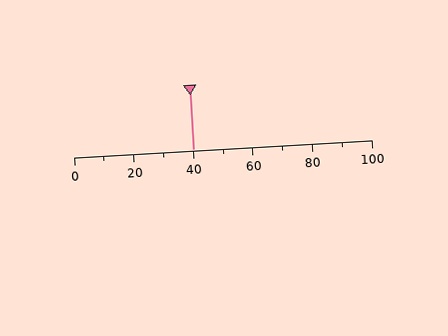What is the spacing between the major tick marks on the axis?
The major ticks are spaced 20 apart.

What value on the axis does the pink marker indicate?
The marker indicates approximately 40.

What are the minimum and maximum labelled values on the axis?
The axis runs from 0 to 100.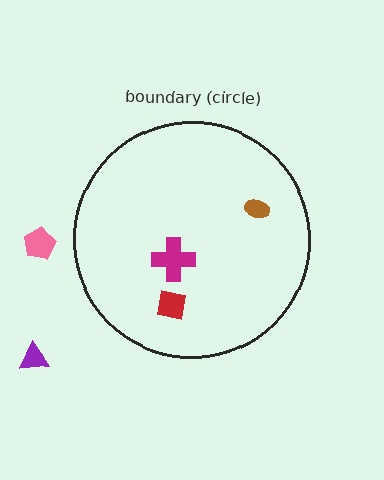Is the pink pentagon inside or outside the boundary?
Outside.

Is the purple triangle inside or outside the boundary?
Outside.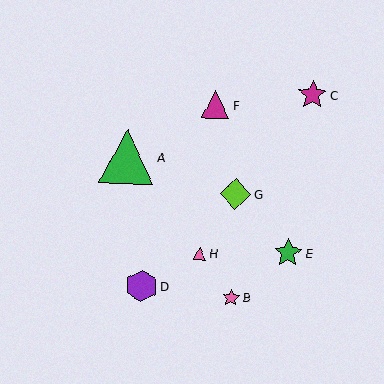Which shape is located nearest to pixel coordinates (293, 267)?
The green star (labeled E) at (288, 253) is nearest to that location.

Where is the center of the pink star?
The center of the pink star is at (231, 298).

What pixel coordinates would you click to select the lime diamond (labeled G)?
Click at (236, 194) to select the lime diamond G.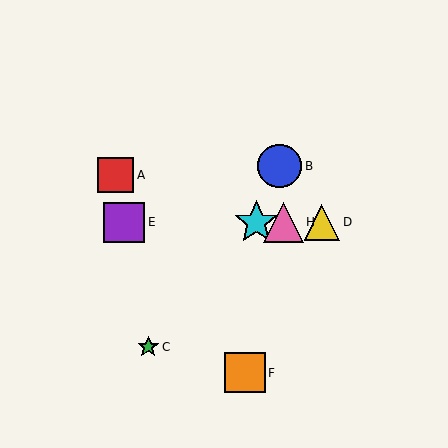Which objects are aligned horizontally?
Objects D, E, G, H are aligned horizontally.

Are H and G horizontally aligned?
Yes, both are at y≈222.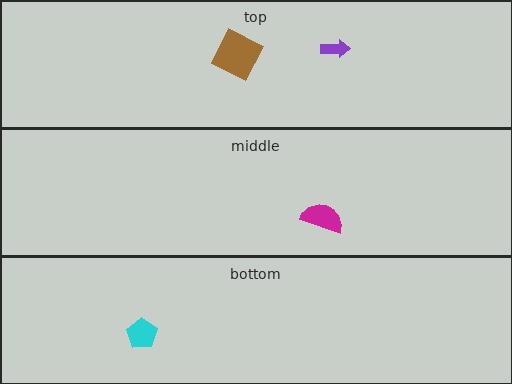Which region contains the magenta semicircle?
The middle region.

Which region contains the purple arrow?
The top region.